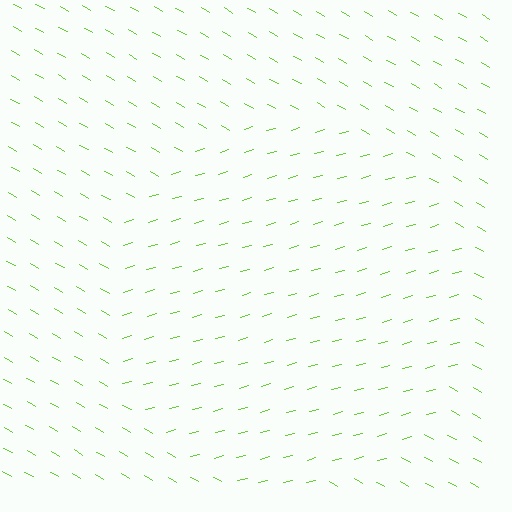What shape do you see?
I see a circle.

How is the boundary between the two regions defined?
The boundary is defined purely by a change in line orientation (approximately 45 degrees difference). All lines are the same color and thickness.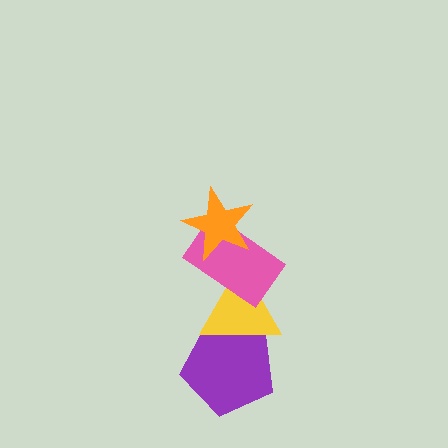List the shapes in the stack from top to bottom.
From top to bottom: the orange star, the pink rectangle, the yellow triangle, the purple pentagon.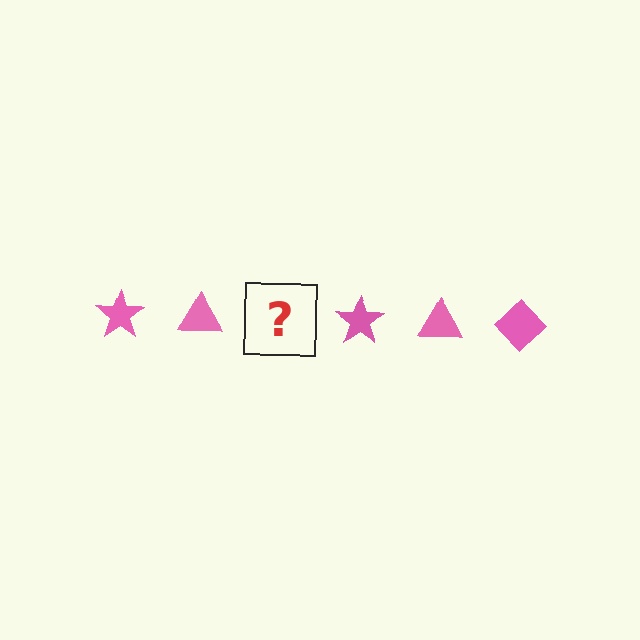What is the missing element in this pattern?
The missing element is a pink diamond.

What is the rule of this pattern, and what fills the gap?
The rule is that the pattern cycles through star, triangle, diamond shapes in pink. The gap should be filled with a pink diamond.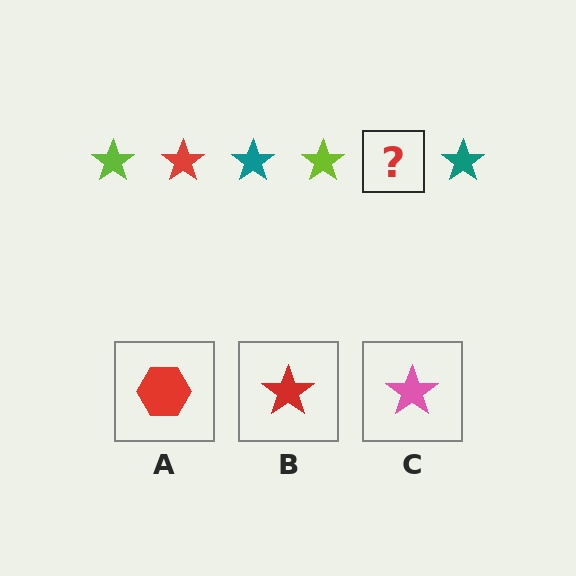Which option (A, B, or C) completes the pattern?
B.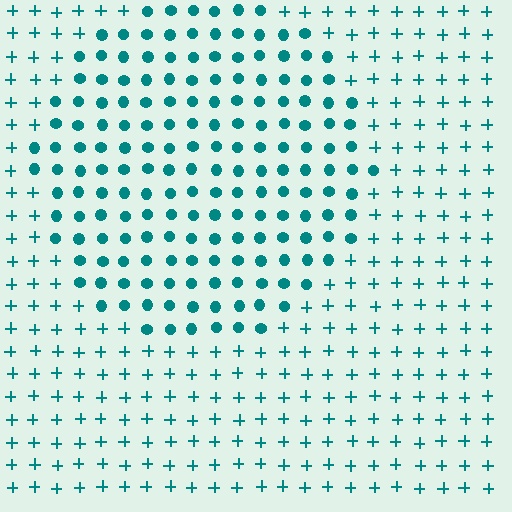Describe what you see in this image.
The image is filled with small teal elements arranged in a uniform grid. A circle-shaped region contains circles, while the surrounding area contains plus signs. The boundary is defined purely by the change in element shape.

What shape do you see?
I see a circle.